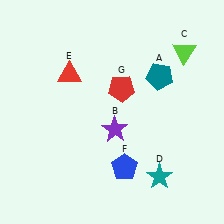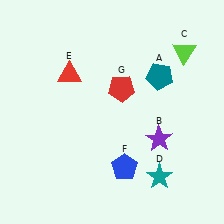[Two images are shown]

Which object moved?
The purple star (B) moved right.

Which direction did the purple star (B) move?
The purple star (B) moved right.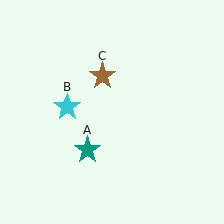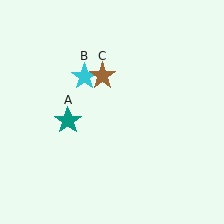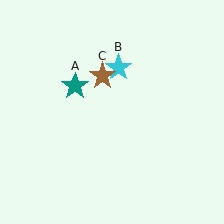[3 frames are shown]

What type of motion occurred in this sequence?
The teal star (object A), cyan star (object B) rotated clockwise around the center of the scene.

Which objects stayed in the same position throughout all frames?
Brown star (object C) remained stationary.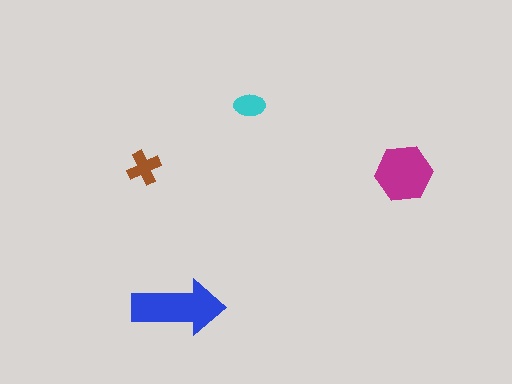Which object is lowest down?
The blue arrow is bottommost.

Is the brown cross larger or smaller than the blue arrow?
Smaller.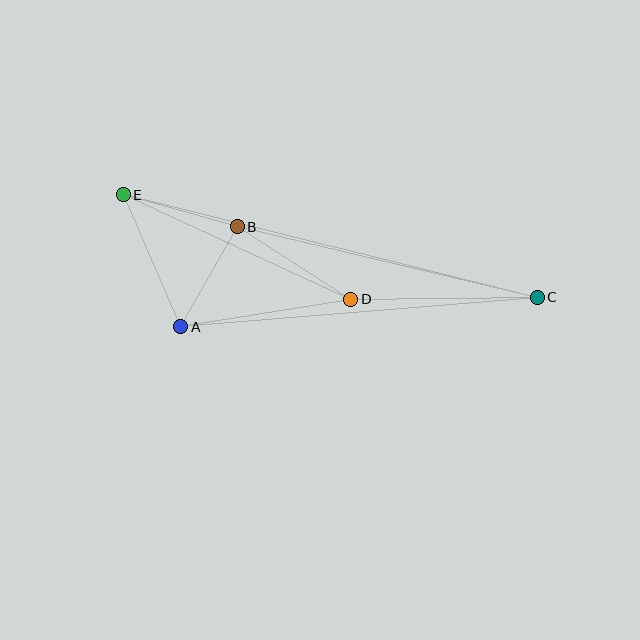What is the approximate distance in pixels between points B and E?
The distance between B and E is approximately 118 pixels.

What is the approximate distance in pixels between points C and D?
The distance between C and D is approximately 187 pixels.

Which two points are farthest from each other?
Points C and E are farthest from each other.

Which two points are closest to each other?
Points A and B are closest to each other.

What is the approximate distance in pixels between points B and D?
The distance between B and D is approximately 135 pixels.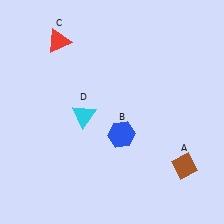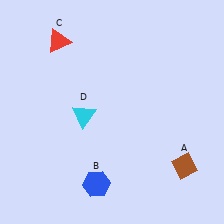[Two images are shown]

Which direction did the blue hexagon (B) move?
The blue hexagon (B) moved down.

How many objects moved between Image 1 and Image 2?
1 object moved between the two images.